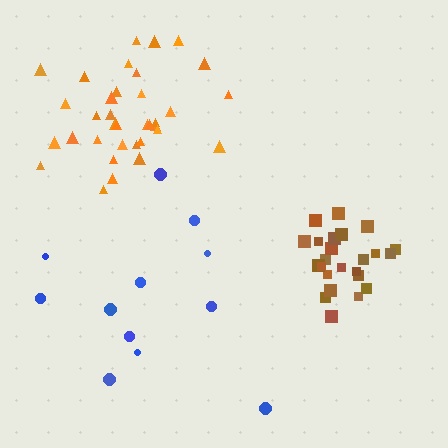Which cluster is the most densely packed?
Brown.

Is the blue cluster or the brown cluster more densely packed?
Brown.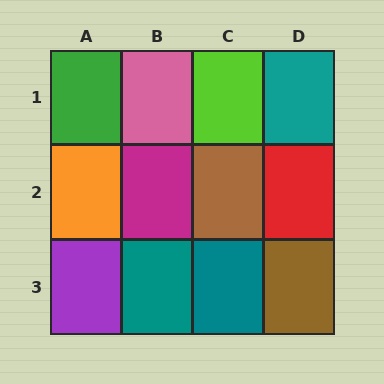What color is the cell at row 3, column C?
Teal.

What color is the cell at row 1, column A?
Green.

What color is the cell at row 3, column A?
Purple.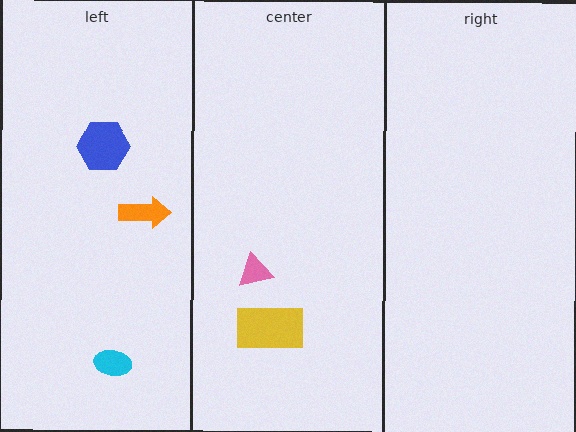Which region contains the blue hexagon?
The left region.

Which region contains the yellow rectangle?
The center region.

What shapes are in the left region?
The cyan ellipse, the orange arrow, the blue hexagon.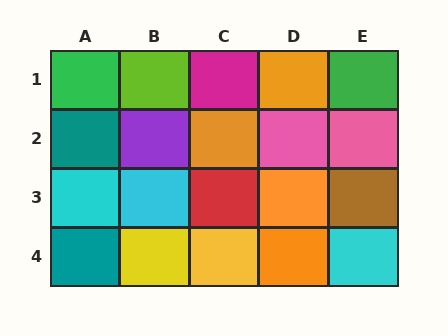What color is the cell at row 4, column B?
Yellow.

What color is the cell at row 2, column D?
Pink.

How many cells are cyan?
3 cells are cyan.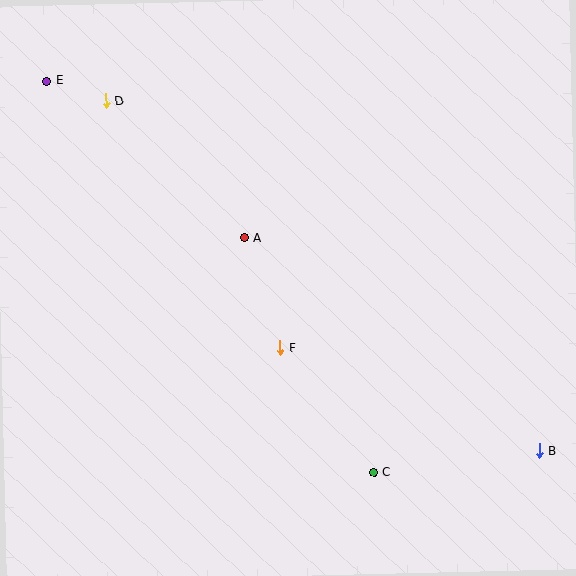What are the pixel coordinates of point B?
Point B is at (539, 451).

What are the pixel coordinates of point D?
Point D is at (106, 101).